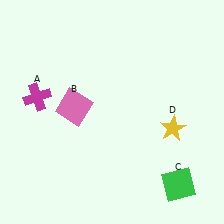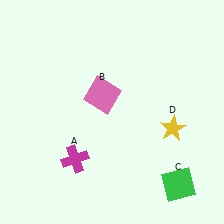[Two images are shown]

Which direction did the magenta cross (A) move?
The magenta cross (A) moved down.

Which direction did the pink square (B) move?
The pink square (B) moved right.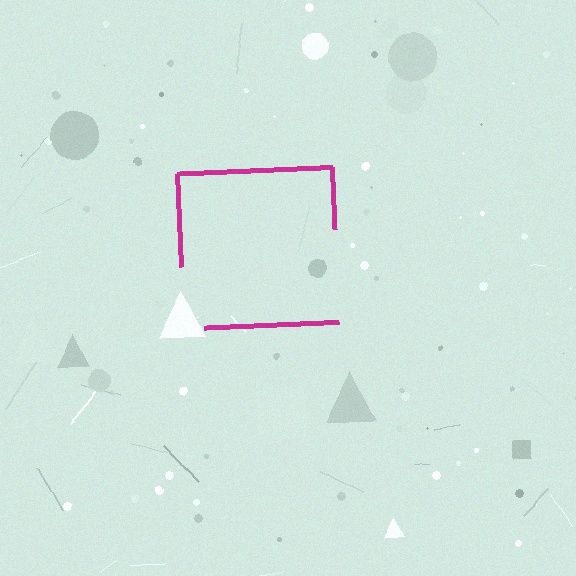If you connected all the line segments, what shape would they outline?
They would outline a square.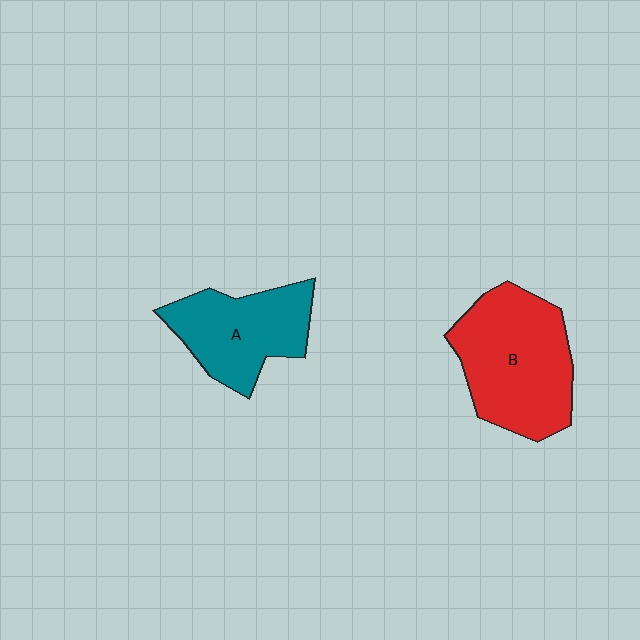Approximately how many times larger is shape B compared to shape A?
Approximately 1.3 times.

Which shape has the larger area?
Shape B (red).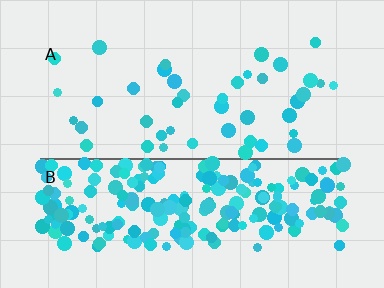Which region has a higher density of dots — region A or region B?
B (the bottom).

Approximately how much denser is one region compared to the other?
Approximately 5.3× — region B over region A.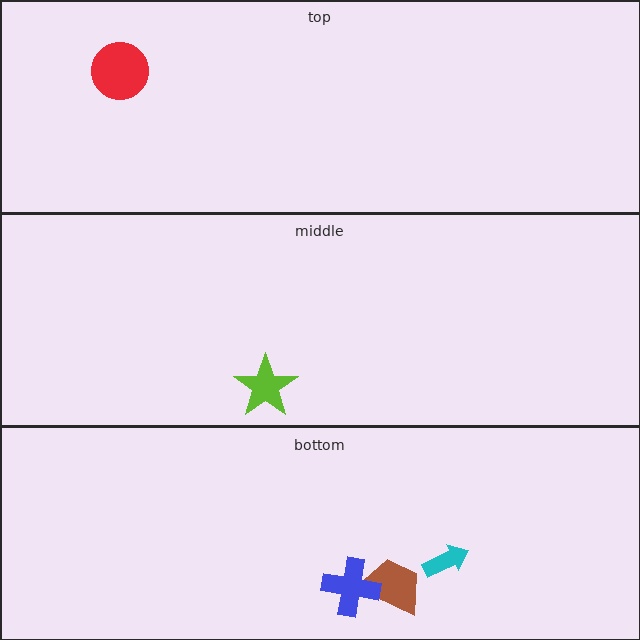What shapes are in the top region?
The red circle.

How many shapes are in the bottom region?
3.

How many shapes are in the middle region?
1.